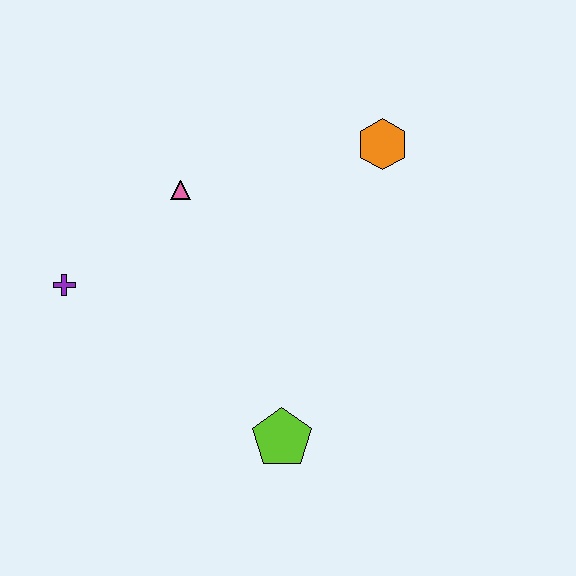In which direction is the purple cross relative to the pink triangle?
The purple cross is to the left of the pink triangle.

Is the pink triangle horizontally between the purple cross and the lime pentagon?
Yes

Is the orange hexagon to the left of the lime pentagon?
No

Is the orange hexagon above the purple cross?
Yes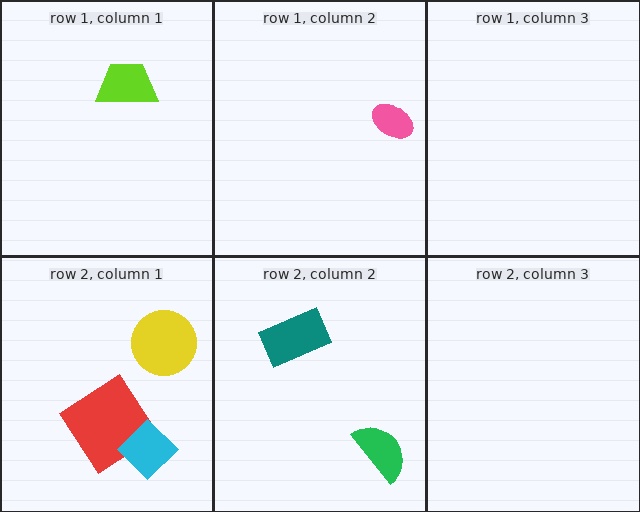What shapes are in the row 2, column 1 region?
The yellow circle, the red diamond, the cyan diamond.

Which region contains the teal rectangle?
The row 2, column 2 region.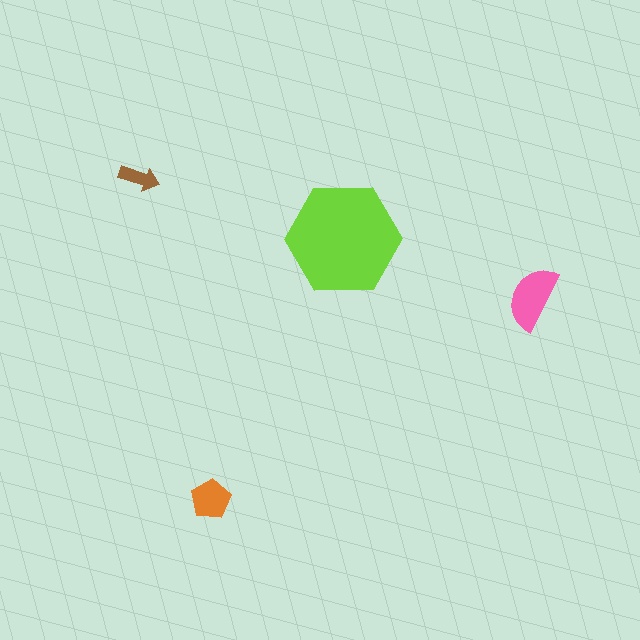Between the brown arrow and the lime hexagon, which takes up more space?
The lime hexagon.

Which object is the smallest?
The brown arrow.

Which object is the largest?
The lime hexagon.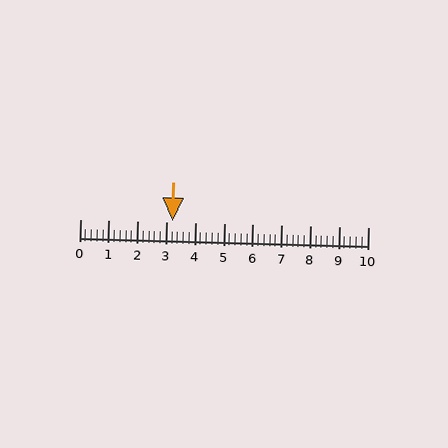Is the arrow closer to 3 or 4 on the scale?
The arrow is closer to 3.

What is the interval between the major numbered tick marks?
The major tick marks are spaced 1 units apart.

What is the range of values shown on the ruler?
The ruler shows values from 0 to 10.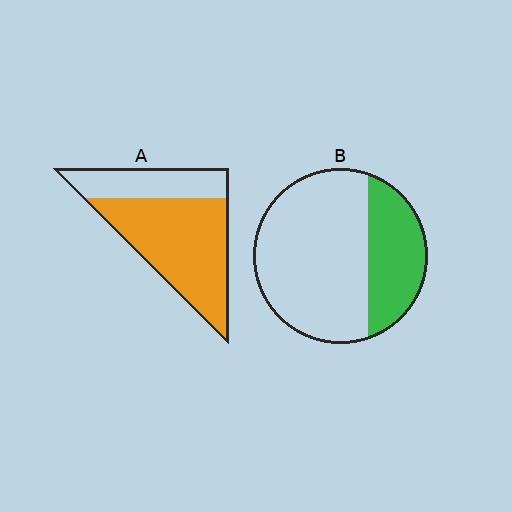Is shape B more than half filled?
No.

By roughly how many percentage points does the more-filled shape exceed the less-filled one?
By roughly 40 percentage points (A over B).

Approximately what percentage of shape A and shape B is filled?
A is approximately 70% and B is approximately 30%.